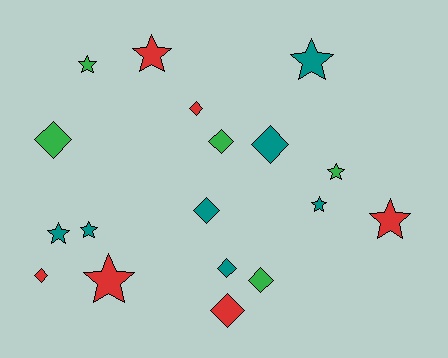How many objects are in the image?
There are 18 objects.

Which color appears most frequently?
Teal, with 7 objects.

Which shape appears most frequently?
Diamond, with 9 objects.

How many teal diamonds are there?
There are 3 teal diamonds.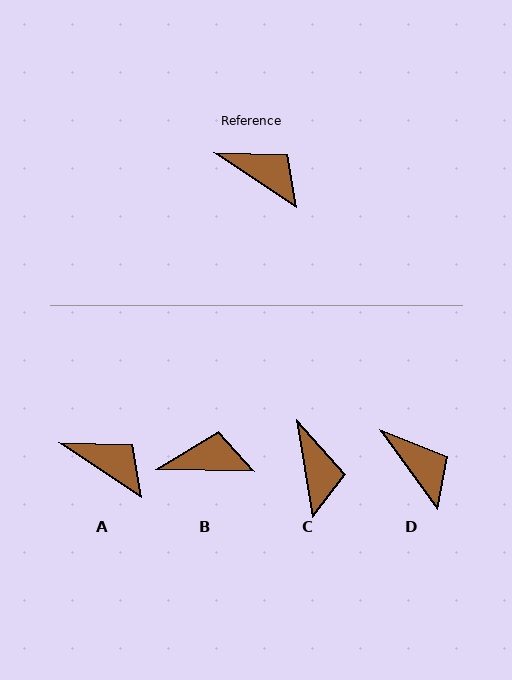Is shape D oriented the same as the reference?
No, it is off by about 21 degrees.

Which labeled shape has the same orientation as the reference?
A.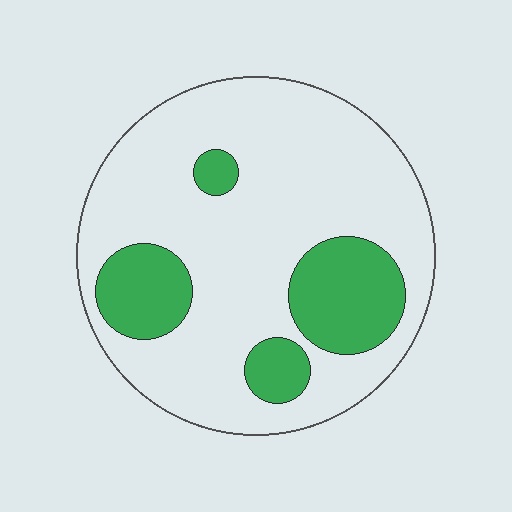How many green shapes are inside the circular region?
4.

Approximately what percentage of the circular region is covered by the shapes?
Approximately 25%.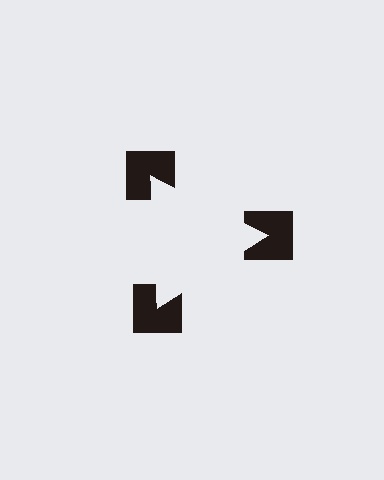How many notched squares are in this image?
There are 3 — one at each vertex of the illusory triangle.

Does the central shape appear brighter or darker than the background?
It typically appears slightly brighter than the background, even though no actual brightness change is drawn.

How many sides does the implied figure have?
3 sides.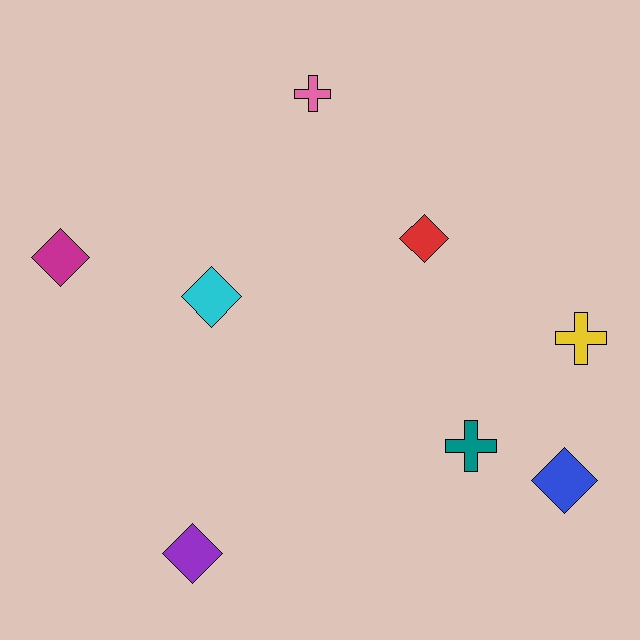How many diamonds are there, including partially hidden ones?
There are 5 diamonds.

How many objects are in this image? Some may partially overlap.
There are 8 objects.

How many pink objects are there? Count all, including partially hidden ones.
There is 1 pink object.